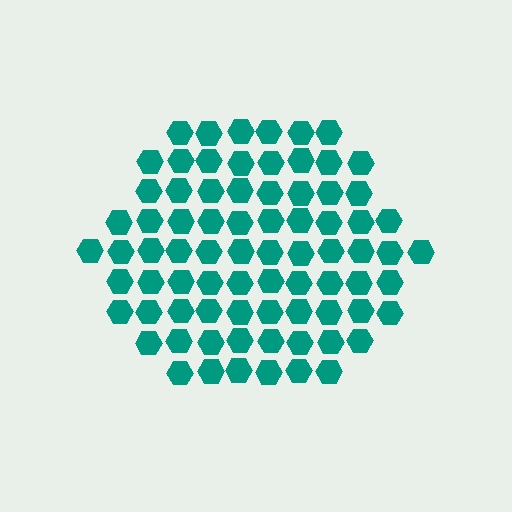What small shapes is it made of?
It is made of small hexagons.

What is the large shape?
The large shape is a hexagon.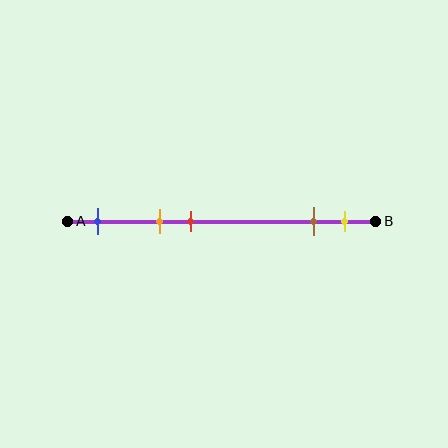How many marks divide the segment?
There are 5 marks dividing the segment.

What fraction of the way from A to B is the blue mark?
The blue mark is approximately 10% (0.1) of the way from A to B.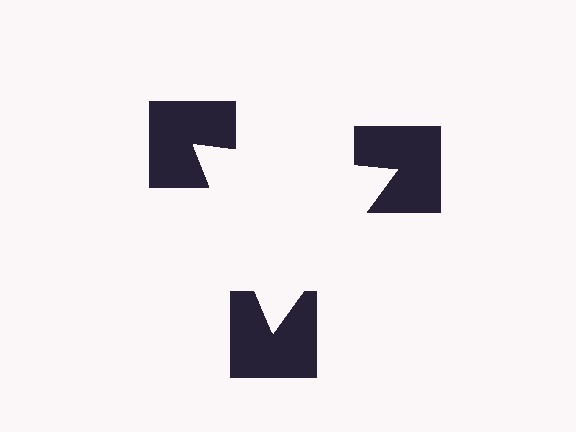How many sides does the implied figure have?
3 sides.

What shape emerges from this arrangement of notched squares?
An illusory triangle — its edges are inferred from the aligned wedge cuts in the notched squares, not physically drawn.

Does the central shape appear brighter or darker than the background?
It typically appears slightly brighter than the background, even though no actual brightness change is drawn.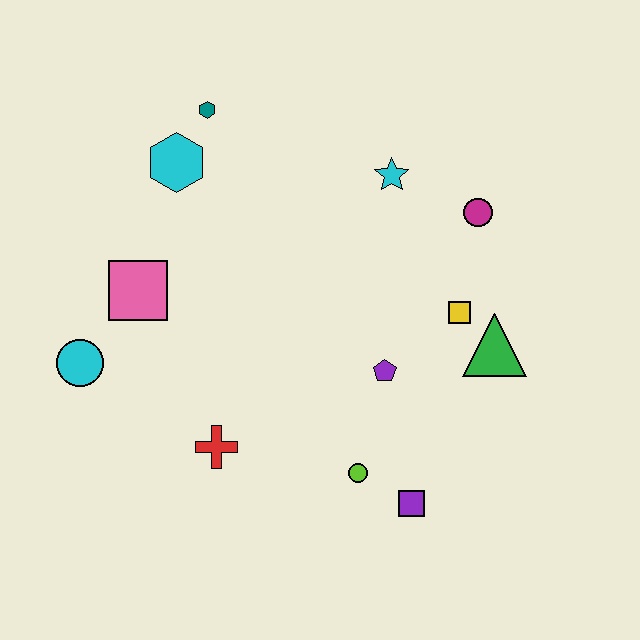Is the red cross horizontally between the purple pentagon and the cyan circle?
Yes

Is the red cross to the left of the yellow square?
Yes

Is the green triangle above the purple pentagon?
Yes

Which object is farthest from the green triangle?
The cyan circle is farthest from the green triangle.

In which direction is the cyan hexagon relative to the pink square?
The cyan hexagon is above the pink square.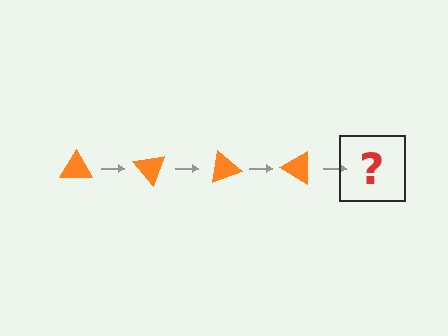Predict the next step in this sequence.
The next step is an orange triangle rotated 200 degrees.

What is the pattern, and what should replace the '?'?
The pattern is that the triangle rotates 50 degrees each step. The '?' should be an orange triangle rotated 200 degrees.